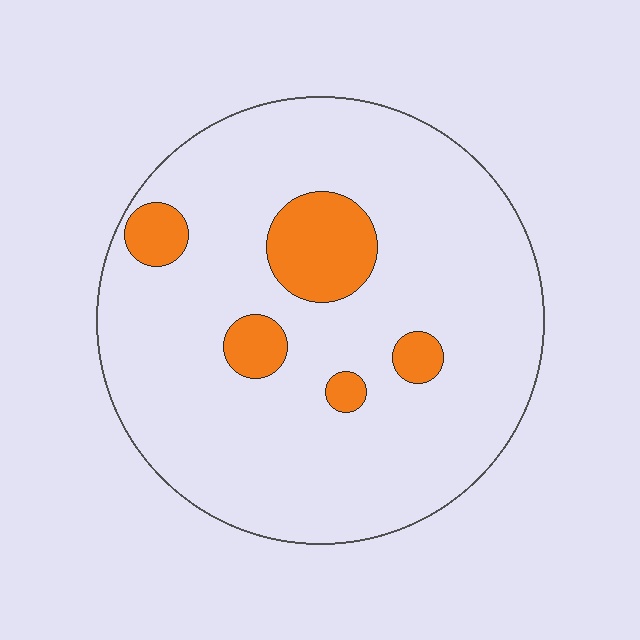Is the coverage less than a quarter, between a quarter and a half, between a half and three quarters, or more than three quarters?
Less than a quarter.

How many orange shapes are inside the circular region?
5.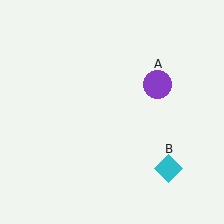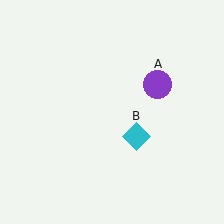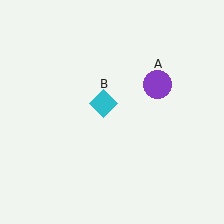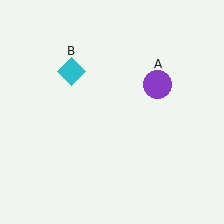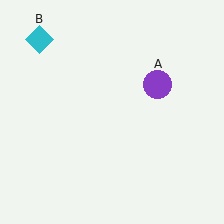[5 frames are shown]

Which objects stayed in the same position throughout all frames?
Purple circle (object A) remained stationary.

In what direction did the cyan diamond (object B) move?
The cyan diamond (object B) moved up and to the left.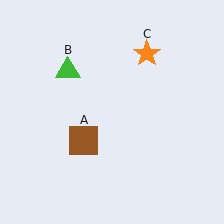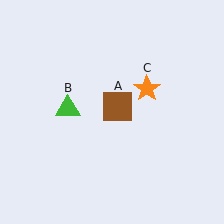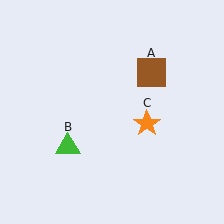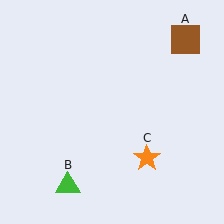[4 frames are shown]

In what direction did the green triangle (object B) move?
The green triangle (object B) moved down.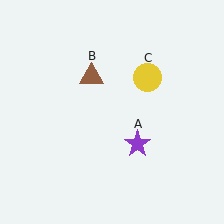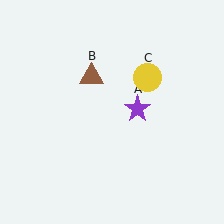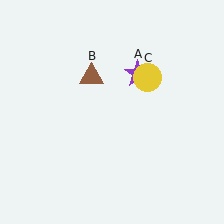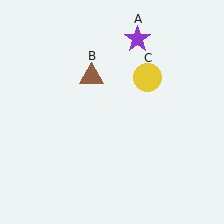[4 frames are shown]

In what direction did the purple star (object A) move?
The purple star (object A) moved up.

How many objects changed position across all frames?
1 object changed position: purple star (object A).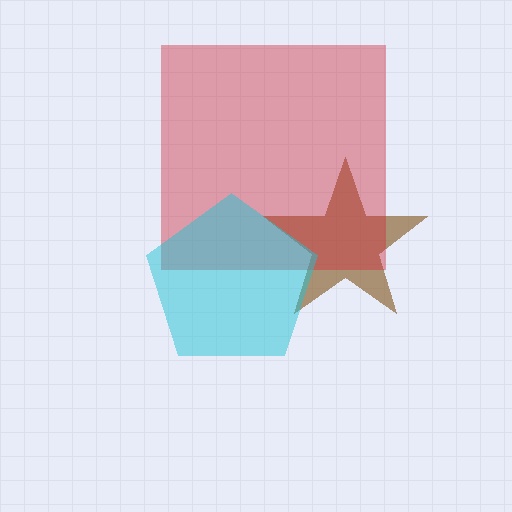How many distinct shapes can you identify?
There are 3 distinct shapes: a brown star, a red square, a cyan pentagon.